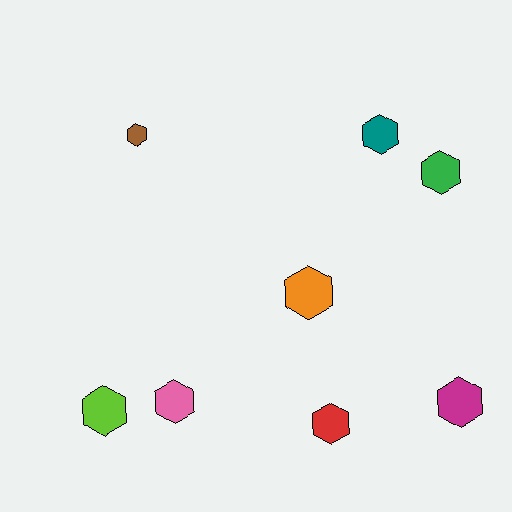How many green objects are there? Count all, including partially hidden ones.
There is 1 green object.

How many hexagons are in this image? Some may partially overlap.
There are 8 hexagons.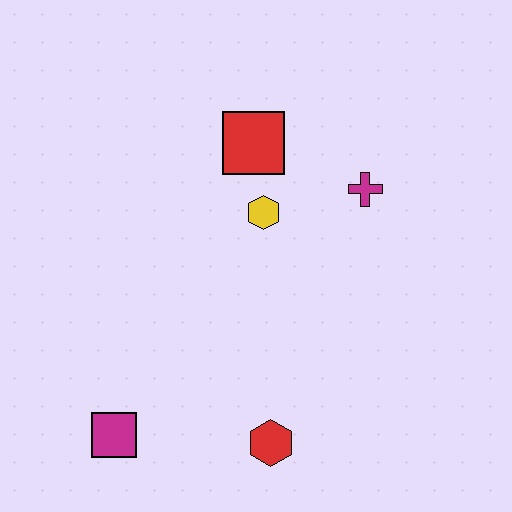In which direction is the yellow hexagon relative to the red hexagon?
The yellow hexagon is above the red hexagon.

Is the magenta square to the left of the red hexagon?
Yes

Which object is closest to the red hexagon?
The magenta square is closest to the red hexagon.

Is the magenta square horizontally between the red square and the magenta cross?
No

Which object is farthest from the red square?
The magenta square is farthest from the red square.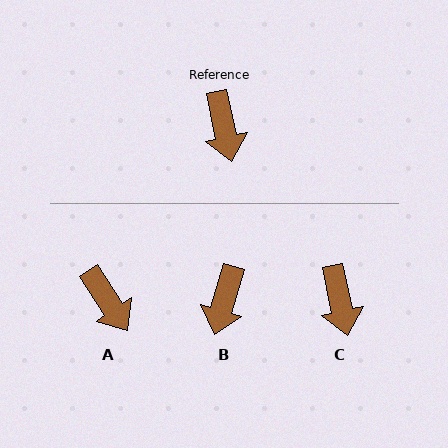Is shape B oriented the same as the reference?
No, it is off by about 28 degrees.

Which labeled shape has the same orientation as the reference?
C.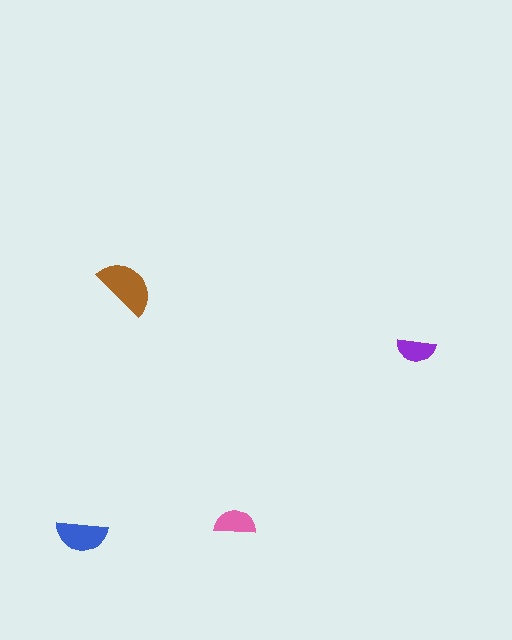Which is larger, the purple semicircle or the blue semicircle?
The blue one.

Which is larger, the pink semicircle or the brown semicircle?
The brown one.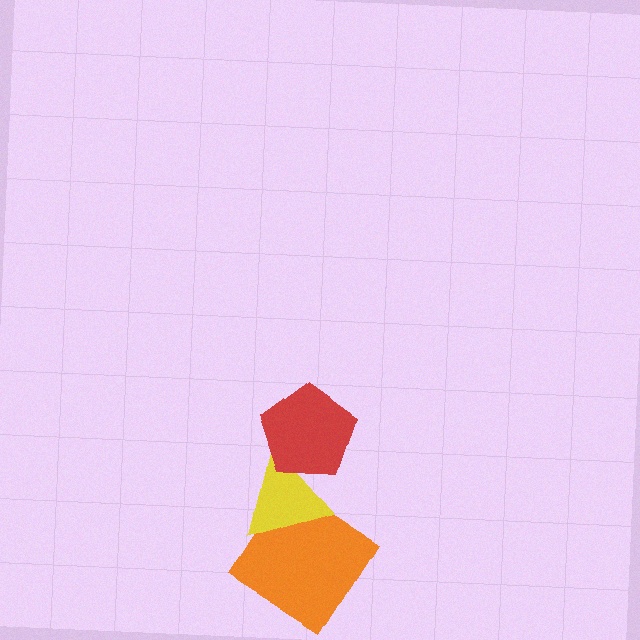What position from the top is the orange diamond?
The orange diamond is 3rd from the top.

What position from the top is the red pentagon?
The red pentagon is 1st from the top.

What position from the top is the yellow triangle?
The yellow triangle is 2nd from the top.